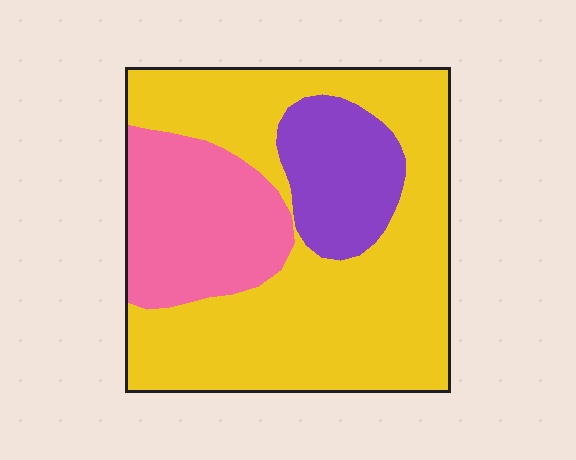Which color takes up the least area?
Purple, at roughly 15%.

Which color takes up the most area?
Yellow, at roughly 60%.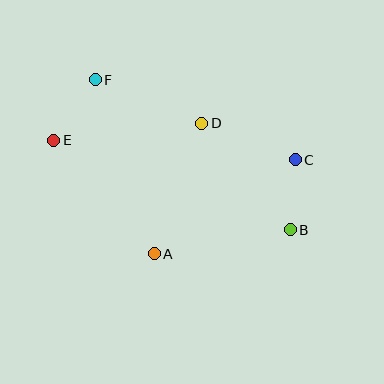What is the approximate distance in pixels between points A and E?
The distance between A and E is approximately 152 pixels.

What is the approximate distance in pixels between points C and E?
The distance between C and E is approximately 242 pixels.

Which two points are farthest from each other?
Points B and E are farthest from each other.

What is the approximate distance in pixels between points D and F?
The distance between D and F is approximately 115 pixels.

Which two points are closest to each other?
Points B and C are closest to each other.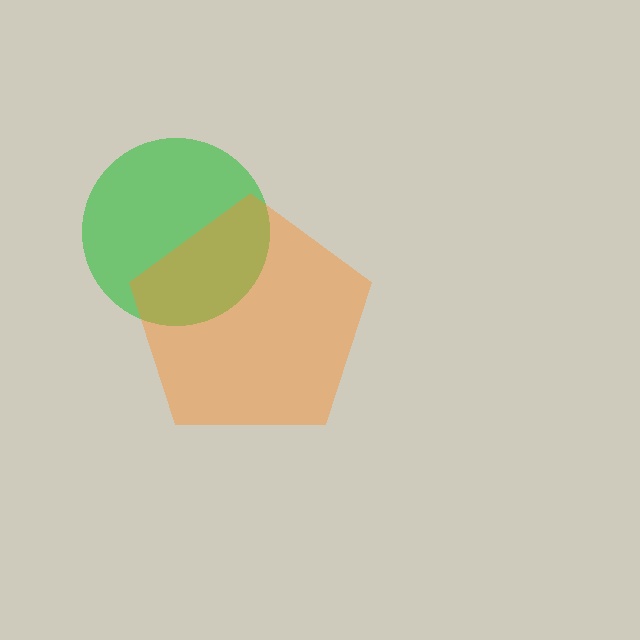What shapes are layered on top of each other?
The layered shapes are: a green circle, an orange pentagon.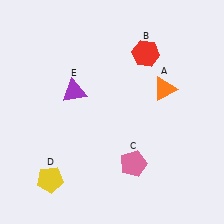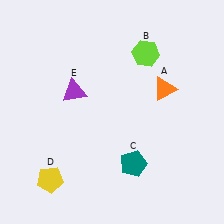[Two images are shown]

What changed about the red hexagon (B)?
In Image 1, B is red. In Image 2, it changed to lime.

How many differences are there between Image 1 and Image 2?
There are 2 differences between the two images.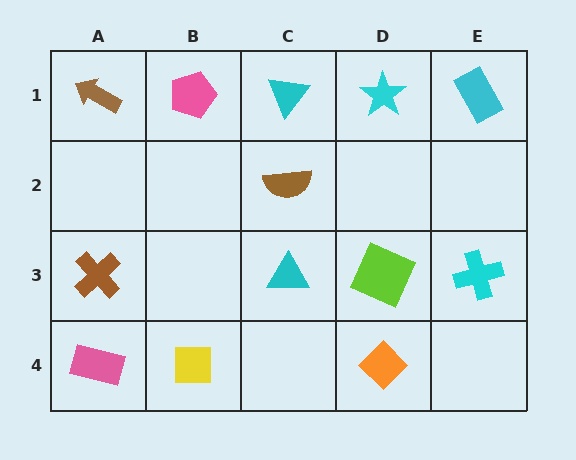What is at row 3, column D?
A lime square.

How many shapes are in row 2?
1 shape.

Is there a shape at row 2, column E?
No, that cell is empty.